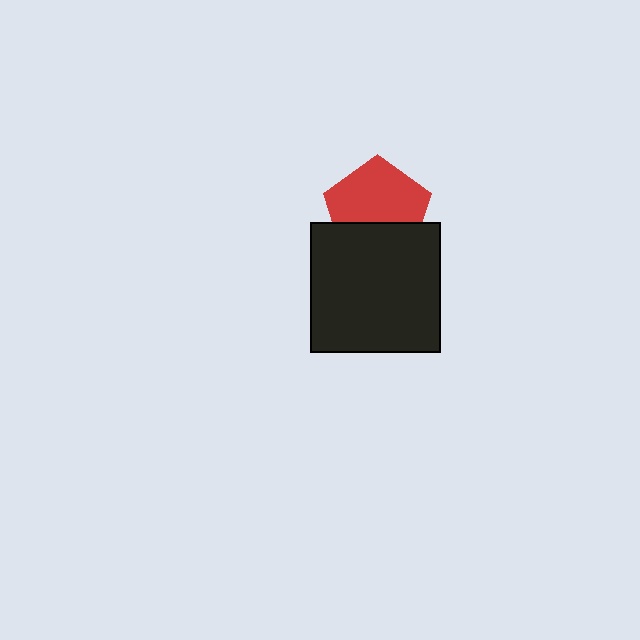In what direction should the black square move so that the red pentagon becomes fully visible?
The black square should move down. That is the shortest direction to clear the overlap and leave the red pentagon fully visible.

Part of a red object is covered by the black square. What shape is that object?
It is a pentagon.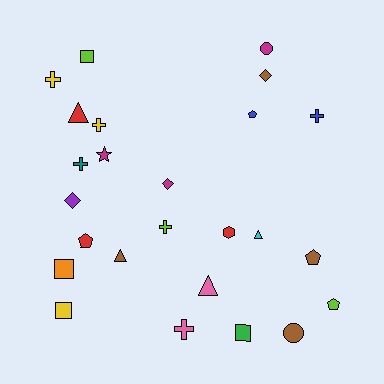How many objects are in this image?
There are 25 objects.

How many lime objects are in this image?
There are 3 lime objects.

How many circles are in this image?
There are 2 circles.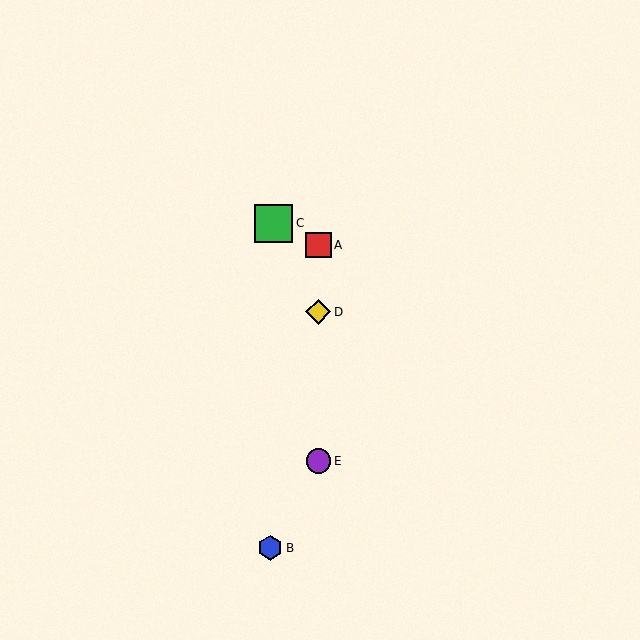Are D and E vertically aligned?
Yes, both are at x≈318.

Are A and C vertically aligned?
No, A is at x≈318 and C is at x≈274.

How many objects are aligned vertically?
3 objects (A, D, E) are aligned vertically.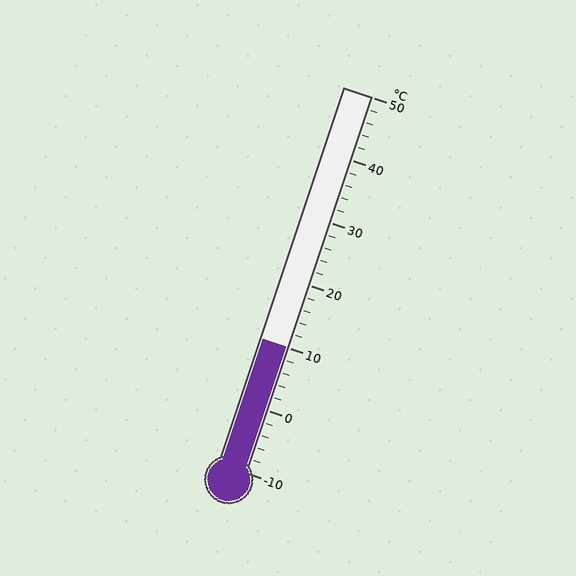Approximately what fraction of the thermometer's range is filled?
The thermometer is filled to approximately 35% of its range.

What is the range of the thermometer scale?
The thermometer scale ranges from -10°C to 50°C.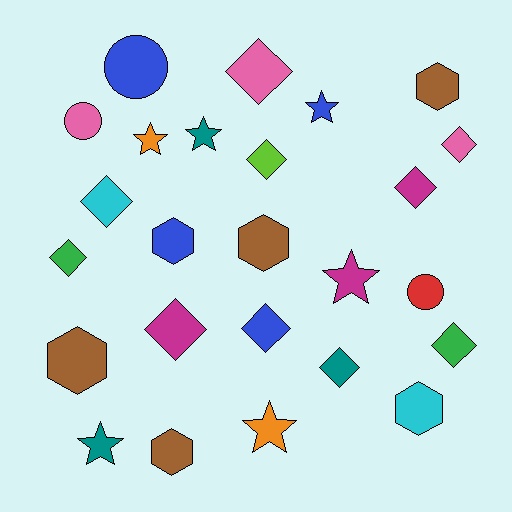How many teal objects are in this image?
There are 3 teal objects.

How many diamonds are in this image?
There are 10 diamonds.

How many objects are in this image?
There are 25 objects.